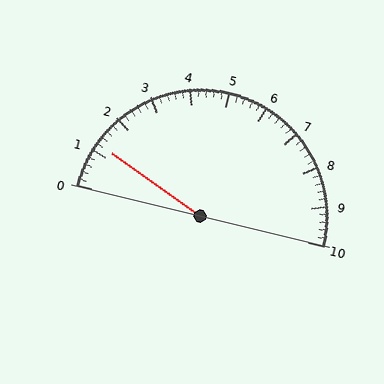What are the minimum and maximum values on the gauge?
The gauge ranges from 0 to 10.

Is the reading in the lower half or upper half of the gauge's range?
The reading is in the lower half of the range (0 to 10).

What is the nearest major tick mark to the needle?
The nearest major tick mark is 1.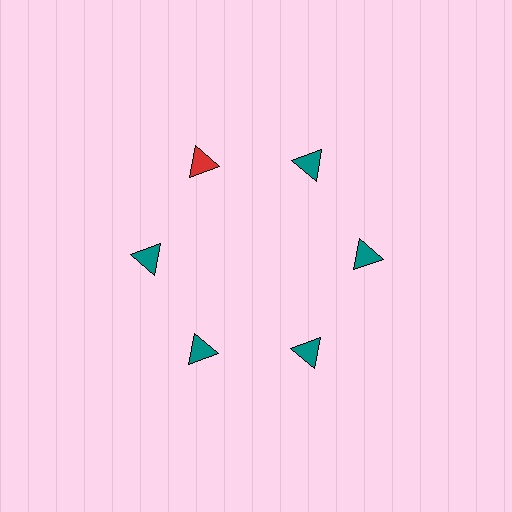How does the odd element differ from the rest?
It has a different color: red instead of teal.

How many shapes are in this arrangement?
There are 6 shapes arranged in a ring pattern.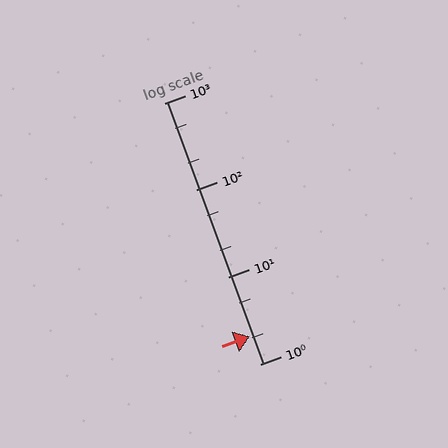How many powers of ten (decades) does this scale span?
The scale spans 3 decades, from 1 to 1000.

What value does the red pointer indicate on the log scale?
The pointer indicates approximately 2.1.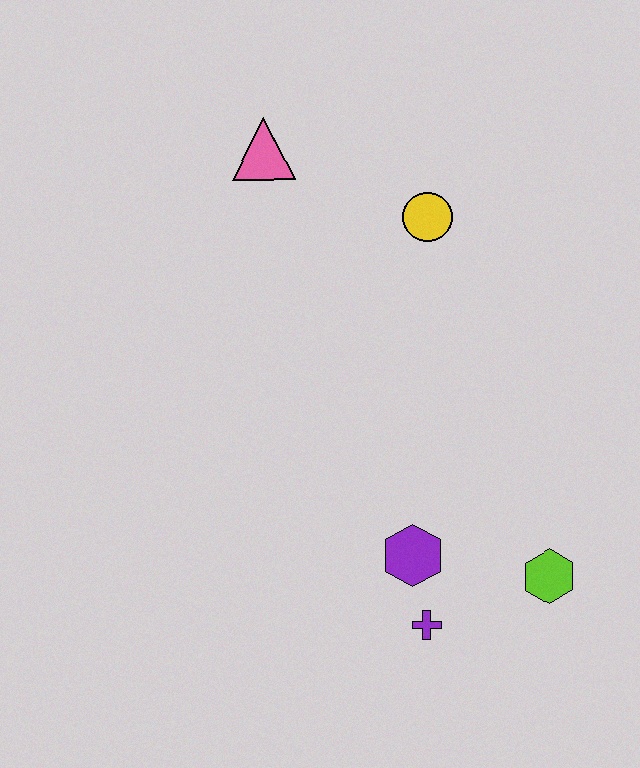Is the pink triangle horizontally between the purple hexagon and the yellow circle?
No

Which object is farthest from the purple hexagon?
The pink triangle is farthest from the purple hexagon.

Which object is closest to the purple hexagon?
The purple cross is closest to the purple hexagon.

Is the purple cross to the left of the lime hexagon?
Yes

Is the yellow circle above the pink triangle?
No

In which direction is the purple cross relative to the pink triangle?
The purple cross is below the pink triangle.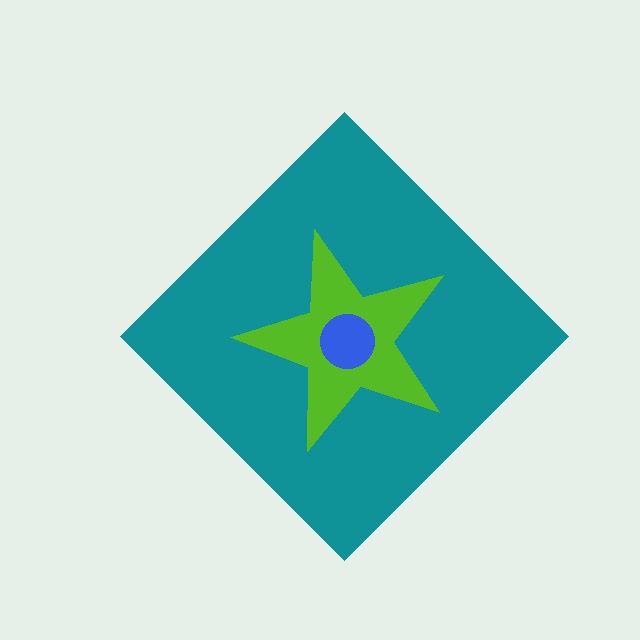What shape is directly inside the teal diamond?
The lime star.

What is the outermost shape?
The teal diamond.